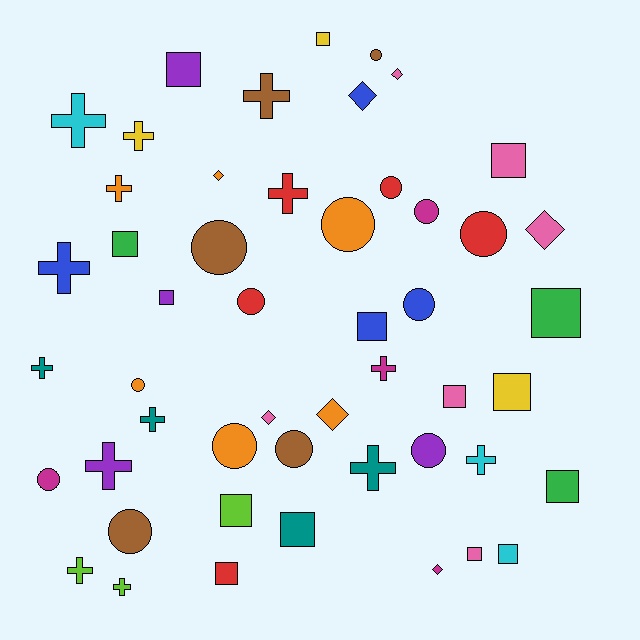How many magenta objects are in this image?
There are 4 magenta objects.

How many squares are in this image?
There are 15 squares.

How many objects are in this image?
There are 50 objects.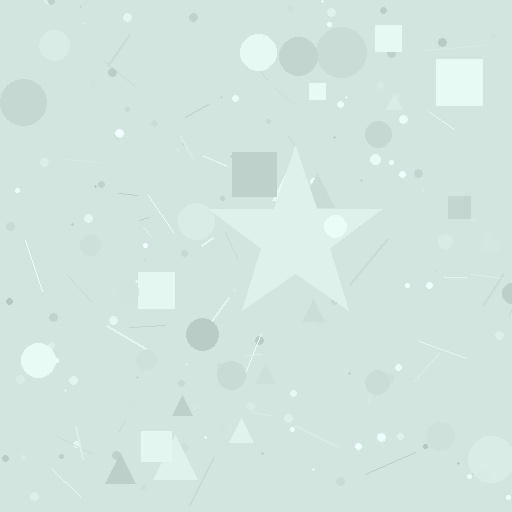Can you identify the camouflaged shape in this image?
The camouflaged shape is a star.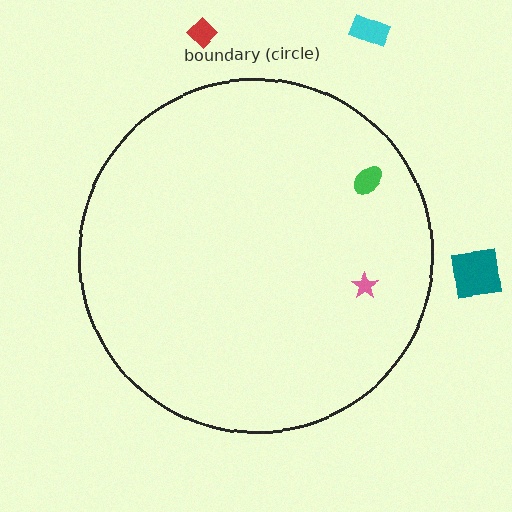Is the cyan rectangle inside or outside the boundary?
Outside.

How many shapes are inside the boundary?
2 inside, 3 outside.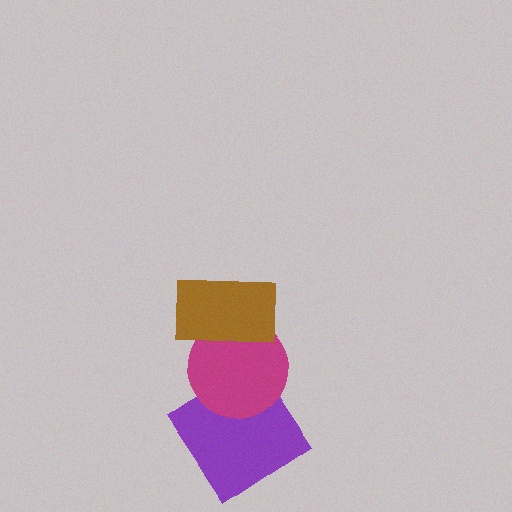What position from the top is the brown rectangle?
The brown rectangle is 1st from the top.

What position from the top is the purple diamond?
The purple diamond is 3rd from the top.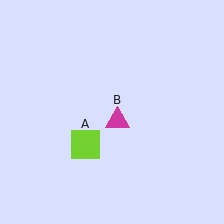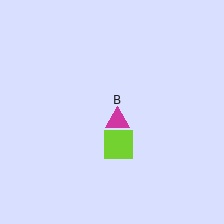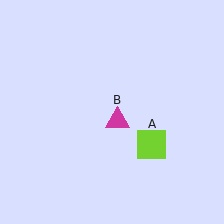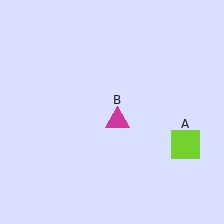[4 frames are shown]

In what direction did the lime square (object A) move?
The lime square (object A) moved right.